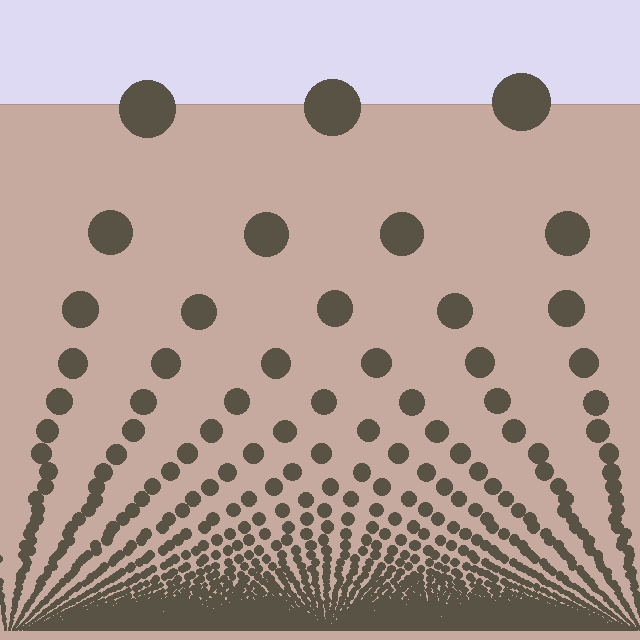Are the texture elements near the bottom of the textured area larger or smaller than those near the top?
Smaller. The gradient is inverted — elements near the bottom are smaller and denser.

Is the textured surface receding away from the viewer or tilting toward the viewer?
The surface appears to tilt toward the viewer. Texture elements get larger and sparser toward the top.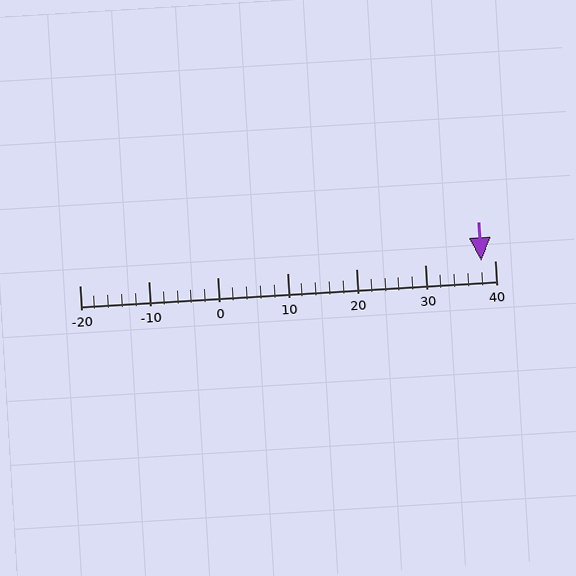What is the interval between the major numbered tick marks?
The major tick marks are spaced 10 units apart.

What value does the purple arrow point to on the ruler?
The purple arrow points to approximately 38.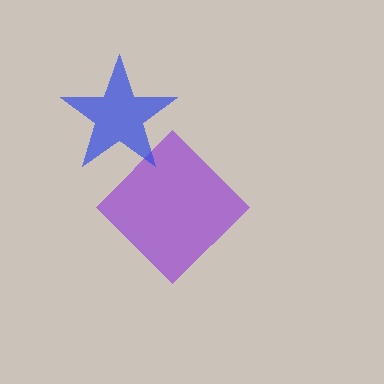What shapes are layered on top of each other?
The layered shapes are: a purple diamond, a blue star.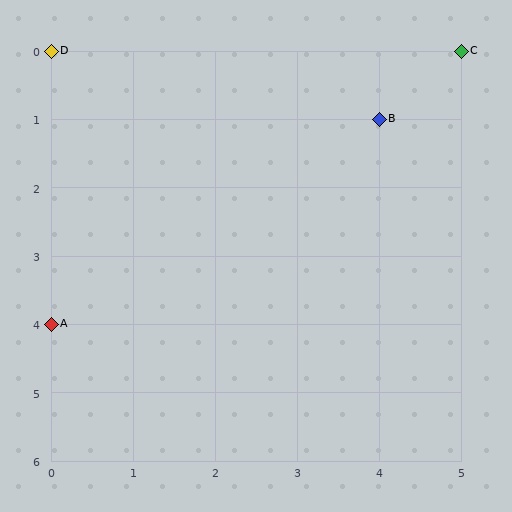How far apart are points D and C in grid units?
Points D and C are 5 columns apart.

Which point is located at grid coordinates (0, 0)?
Point D is at (0, 0).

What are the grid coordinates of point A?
Point A is at grid coordinates (0, 4).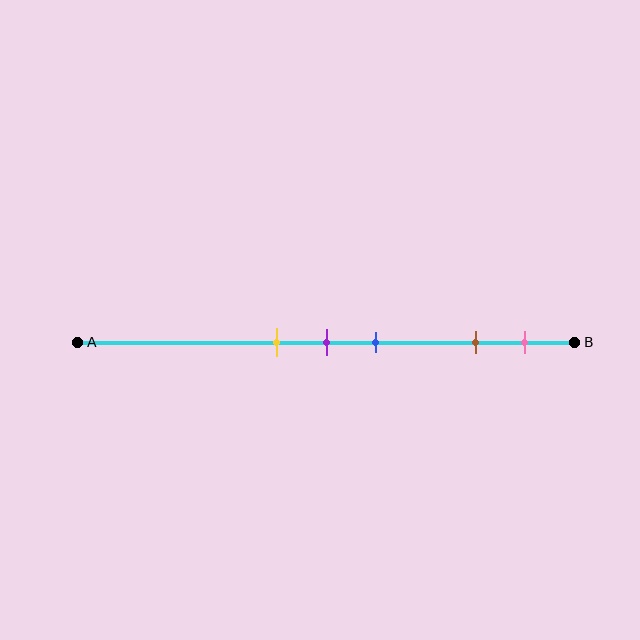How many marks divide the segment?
There are 5 marks dividing the segment.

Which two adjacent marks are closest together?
The yellow and purple marks are the closest adjacent pair.